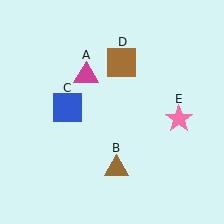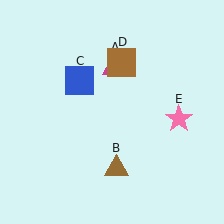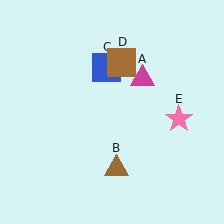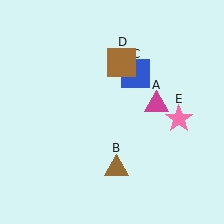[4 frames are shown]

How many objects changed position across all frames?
2 objects changed position: magenta triangle (object A), blue square (object C).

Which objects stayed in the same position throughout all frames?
Brown triangle (object B) and brown square (object D) and pink star (object E) remained stationary.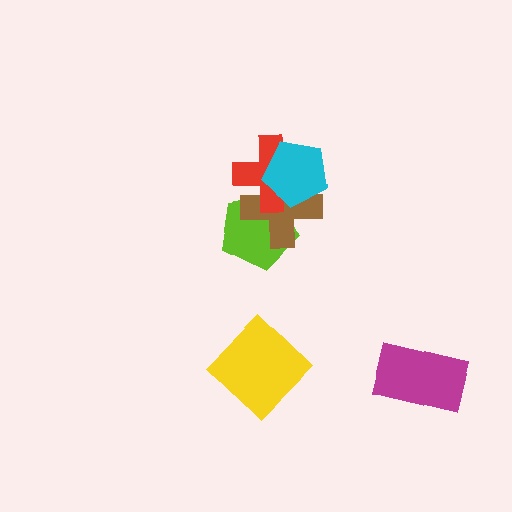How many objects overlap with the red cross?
3 objects overlap with the red cross.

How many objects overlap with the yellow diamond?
0 objects overlap with the yellow diamond.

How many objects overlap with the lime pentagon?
2 objects overlap with the lime pentagon.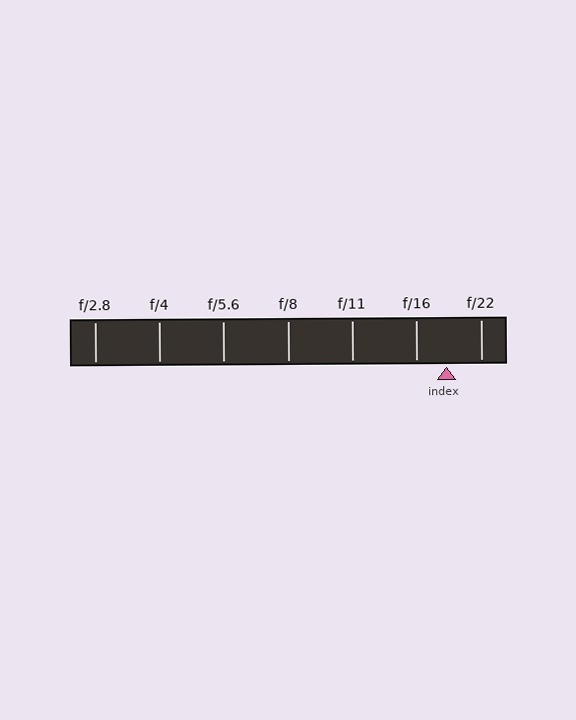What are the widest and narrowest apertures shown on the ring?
The widest aperture shown is f/2.8 and the narrowest is f/22.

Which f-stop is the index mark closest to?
The index mark is closest to f/16.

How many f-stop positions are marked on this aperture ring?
There are 7 f-stop positions marked.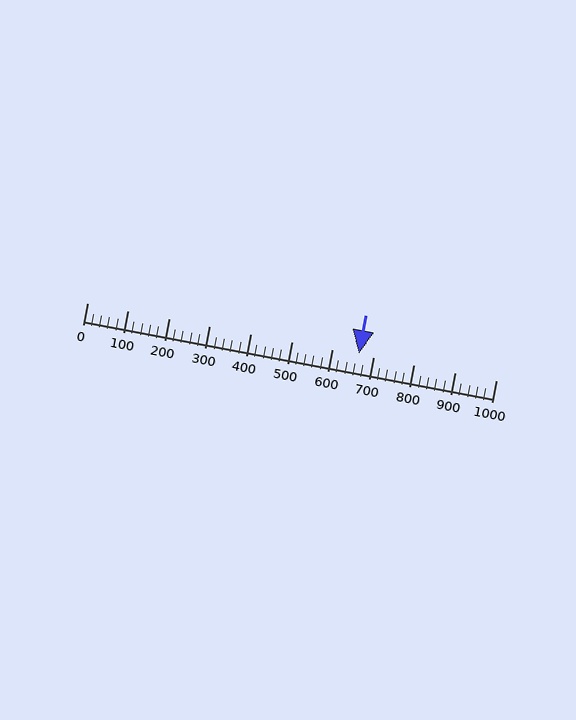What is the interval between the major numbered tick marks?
The major tick marks are spaced 100 units apart.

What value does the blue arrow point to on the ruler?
The blue arrow points to approximately 664.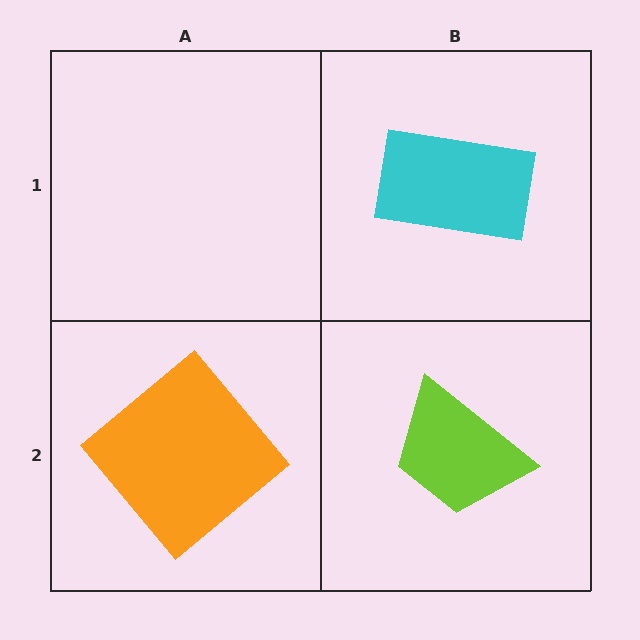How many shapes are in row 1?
1 shape.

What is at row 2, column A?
An orange diamond.